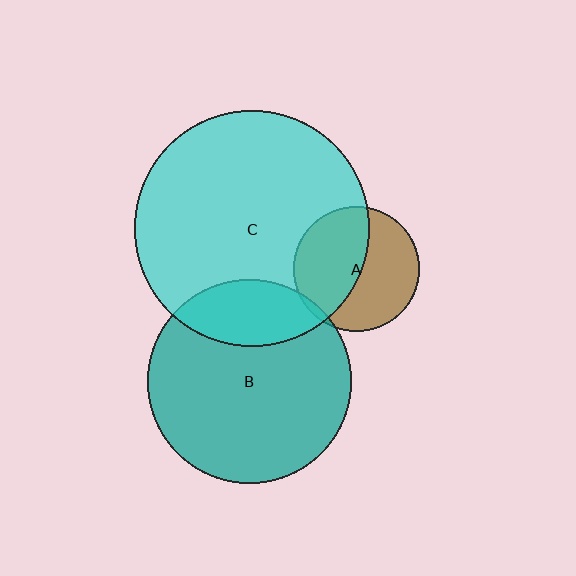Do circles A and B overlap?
Yes.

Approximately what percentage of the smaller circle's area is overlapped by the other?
Approximately 5%.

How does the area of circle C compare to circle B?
Approximately 1.3 times.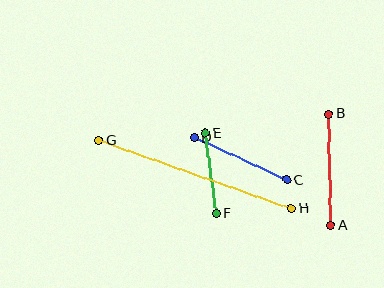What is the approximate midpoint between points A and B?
The midpoint is at approximately (330, 170) pixels.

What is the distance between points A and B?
The distance is approximately 112 pixels.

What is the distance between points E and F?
The distance is approximately 81 pixels.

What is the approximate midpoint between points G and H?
The midpoint is at approximately (195, 174) pixels.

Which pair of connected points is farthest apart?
Points G and H are farthest apart.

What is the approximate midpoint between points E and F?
The midpoint is at approximately (211, 173) pixels.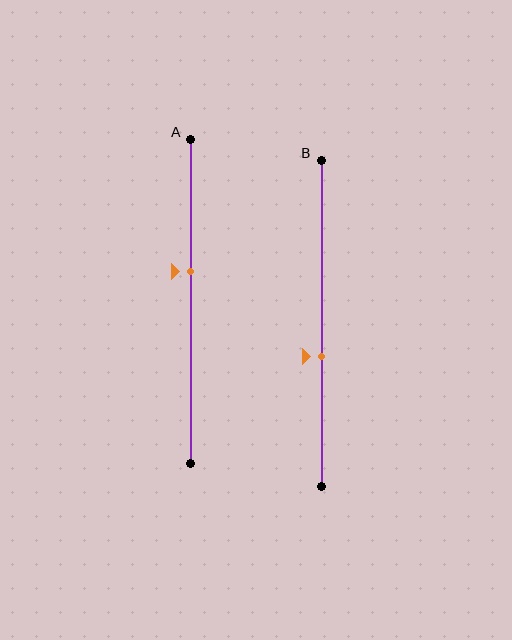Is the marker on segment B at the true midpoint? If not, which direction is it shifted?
No, the marker on segment B is shifted downward by about 10% of the segment length.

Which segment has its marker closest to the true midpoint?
Segment A has its marker closest to the true midpoint.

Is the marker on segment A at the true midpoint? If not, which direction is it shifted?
No, the marker on segment A is shifted upward by about 9% of the segment length.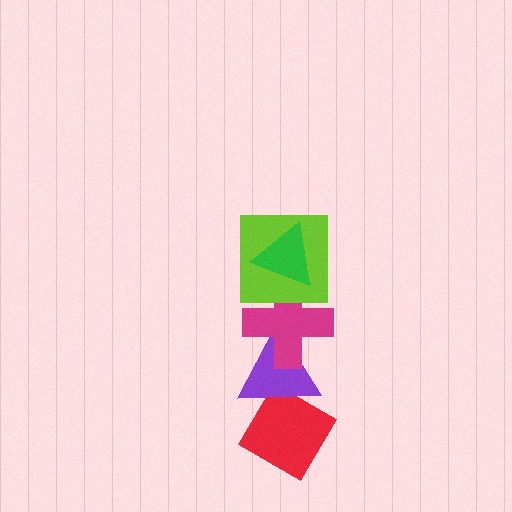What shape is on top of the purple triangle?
The magenta cross is on top of the purple triangle.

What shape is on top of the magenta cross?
The lime square is on top of the magenta cross.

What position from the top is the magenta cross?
The magenta cross is 3rd from the top.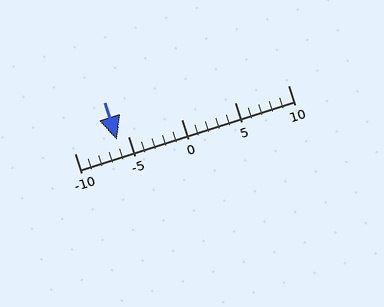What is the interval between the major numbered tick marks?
The major tick marks are spaced 5 units apart.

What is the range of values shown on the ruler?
The ruler shows values from -10 to 10.